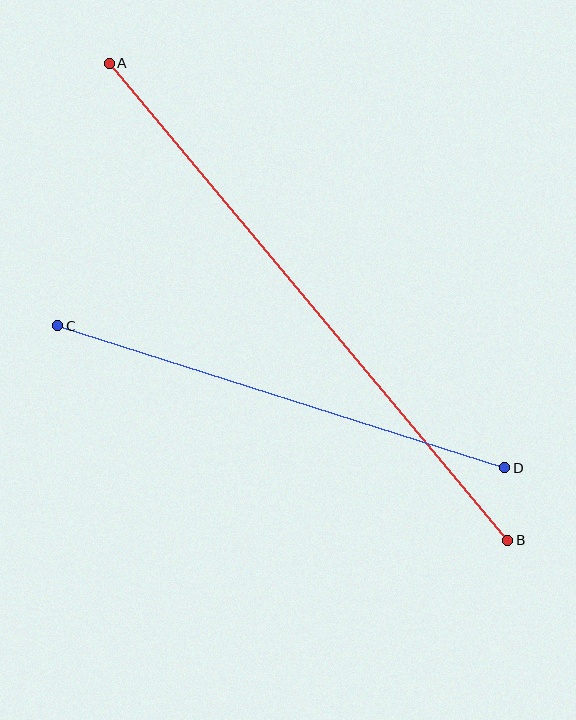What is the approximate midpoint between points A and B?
The midpoint is at approximately (308, 302) pixels.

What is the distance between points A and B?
The distance is approximately 622 pixels.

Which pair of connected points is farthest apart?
Points A and B are farthest apart.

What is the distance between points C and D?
The distance is approximately 469 pixels.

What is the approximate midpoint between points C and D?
The midpoint is at approximately (281, 397) pixels.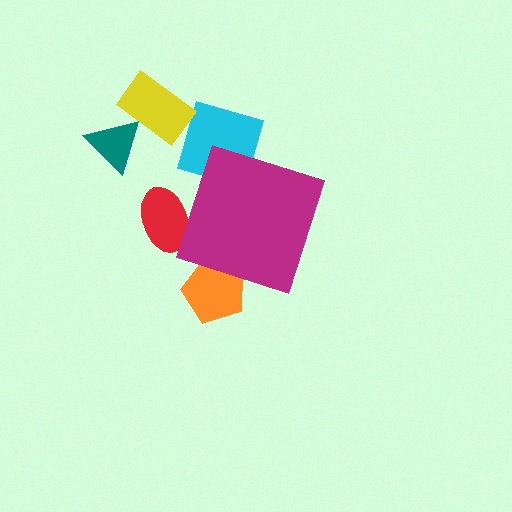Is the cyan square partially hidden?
Yes, the cyan square is partially hidden behind the magenta diamond.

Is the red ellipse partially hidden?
Yes, the red ellipse is partially hidden behind the magenta diamond.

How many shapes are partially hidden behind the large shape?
3 shapes are partially hidden.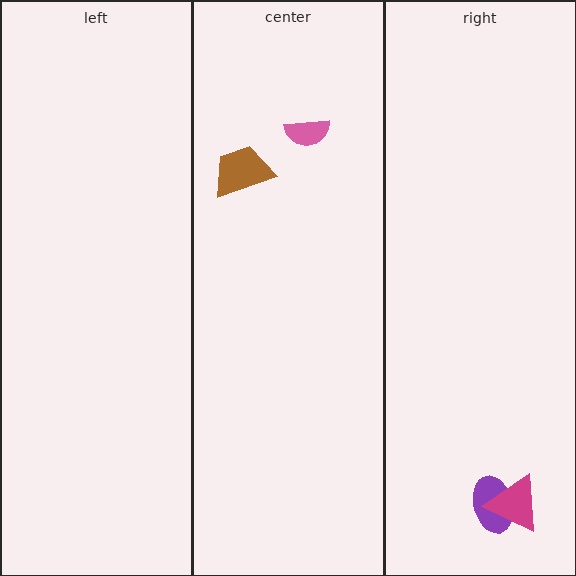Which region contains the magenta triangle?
The right region.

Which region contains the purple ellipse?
The right region.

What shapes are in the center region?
The brown trapezoid, the pink semicircle.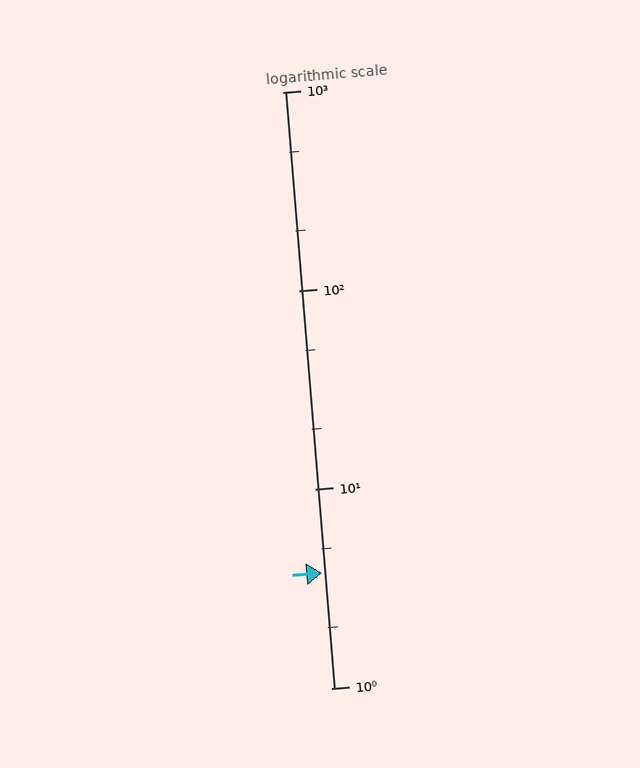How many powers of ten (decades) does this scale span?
The scale spans 3 decades, from 1 to 1000.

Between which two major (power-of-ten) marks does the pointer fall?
The pointer is between 1 and 10.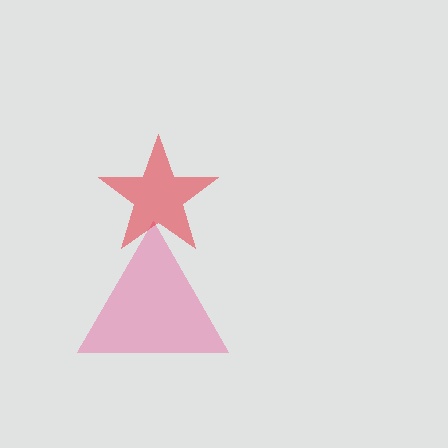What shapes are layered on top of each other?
The layered shapes are: a pink triangle, a red star.